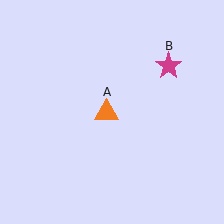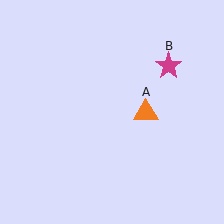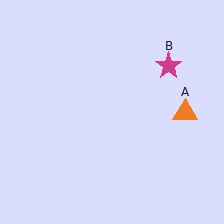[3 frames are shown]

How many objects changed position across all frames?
1 object changed position: orange triangle (object A).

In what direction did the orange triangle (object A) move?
The orange triangle (object A) moved right.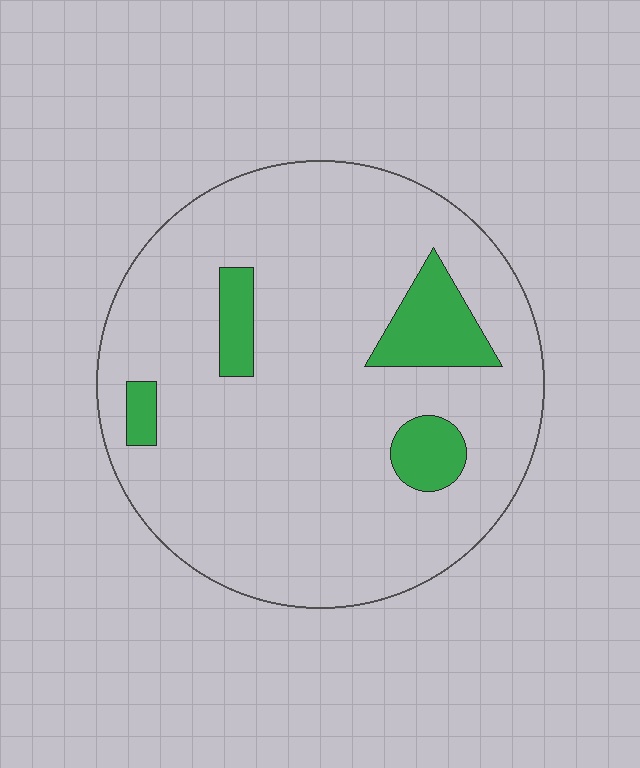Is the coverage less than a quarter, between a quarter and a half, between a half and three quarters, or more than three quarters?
Less than a quarter.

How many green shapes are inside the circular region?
4.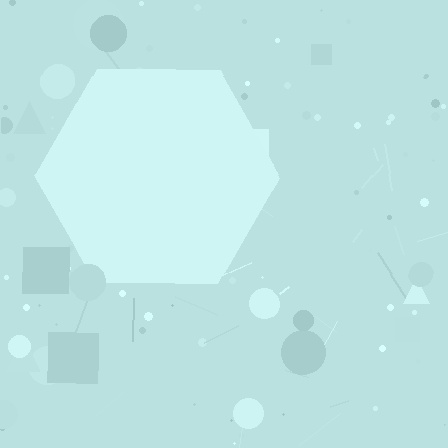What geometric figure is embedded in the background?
A hexagon is embedded in the background.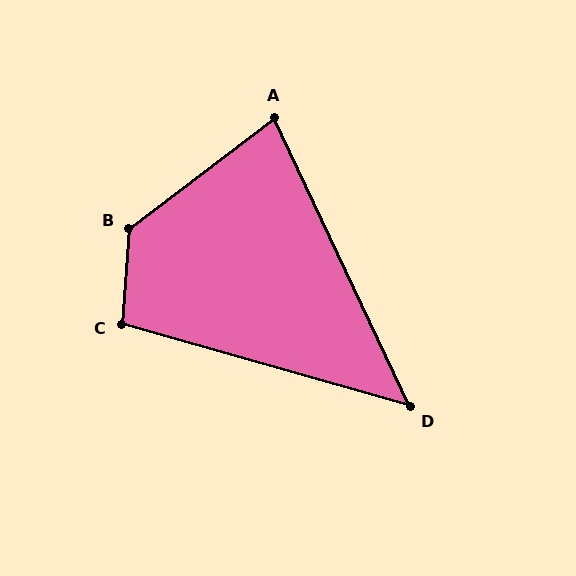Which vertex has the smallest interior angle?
D, at approximately 49 degrees.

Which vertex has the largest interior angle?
B, at approximately 131 degrees.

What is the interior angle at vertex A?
Approximately 78 degrees (acute).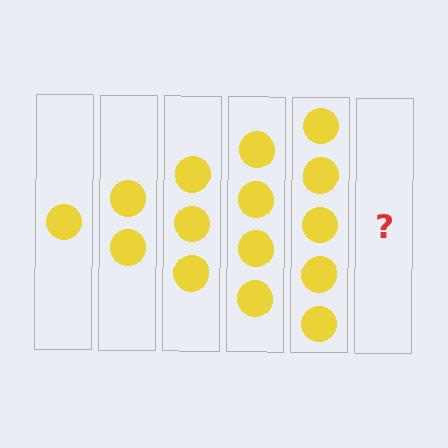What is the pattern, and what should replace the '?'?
The pattern is that each step adds one more circle. The '?' should be 6 circles.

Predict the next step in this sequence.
The next step is 6 circles.